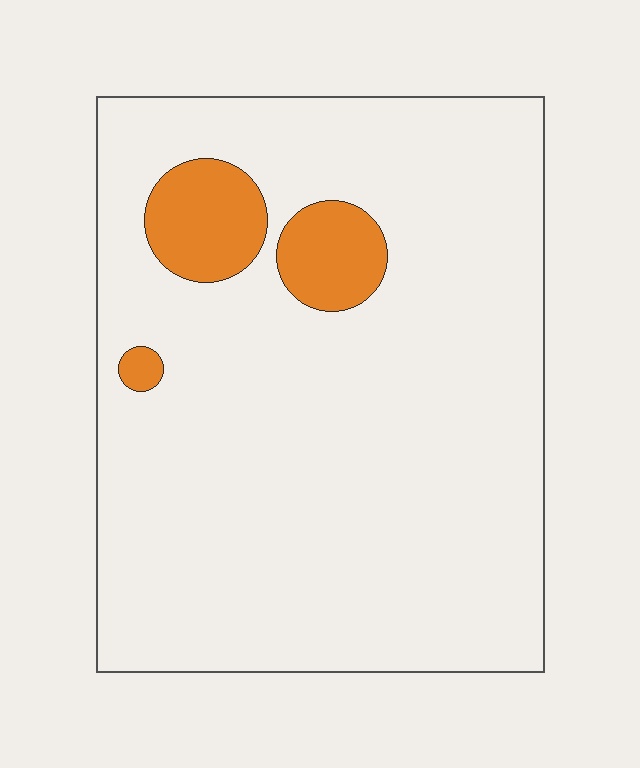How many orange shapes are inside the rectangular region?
3.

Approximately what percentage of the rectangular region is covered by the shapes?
Approximately 10%.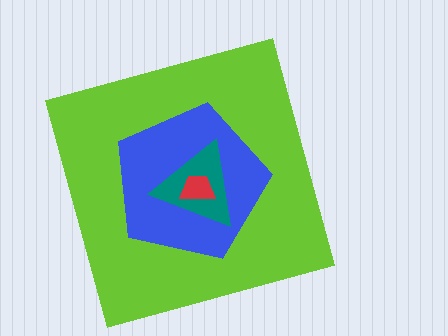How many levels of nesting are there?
4.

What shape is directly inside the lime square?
The blue pentagon.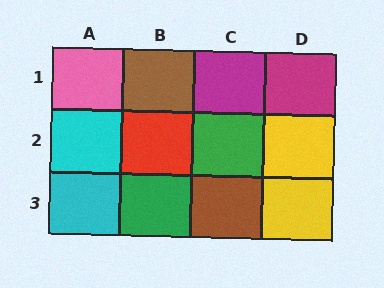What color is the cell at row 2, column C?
Green.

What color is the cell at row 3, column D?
Yellow.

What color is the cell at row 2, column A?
Cyan.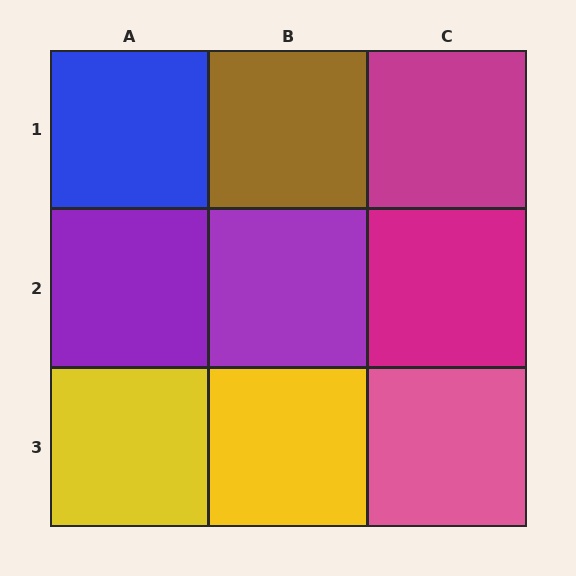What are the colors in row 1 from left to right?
Blue, brown, magenta.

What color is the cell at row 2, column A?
Purple.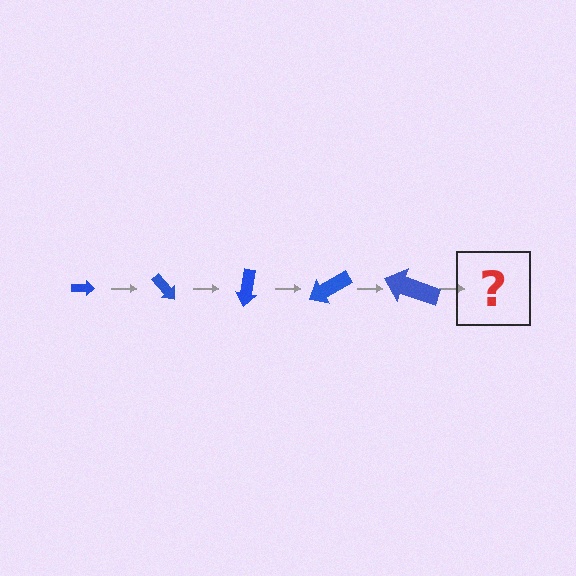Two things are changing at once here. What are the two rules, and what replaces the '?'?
The two rules are that the arrow grows larger each step and it rotates 50 degrees each step. The '?' should be an arrow, larger than the previous one and rotated 250 degrees from the start.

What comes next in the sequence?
The next element should be an arrow, larger than the previous one and rotated 250 degrees from the start.